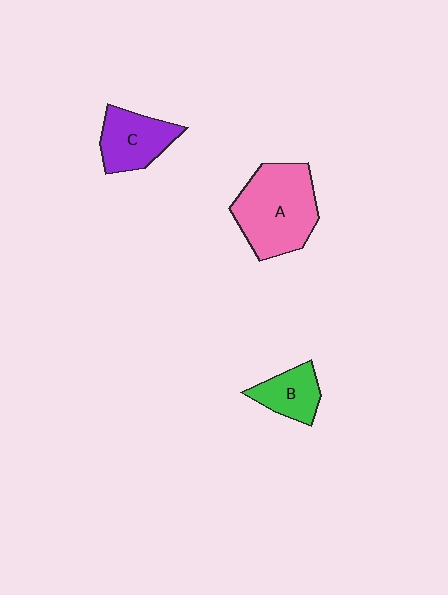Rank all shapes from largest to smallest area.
From largest to smallest: A (pink), C (purple), B (green).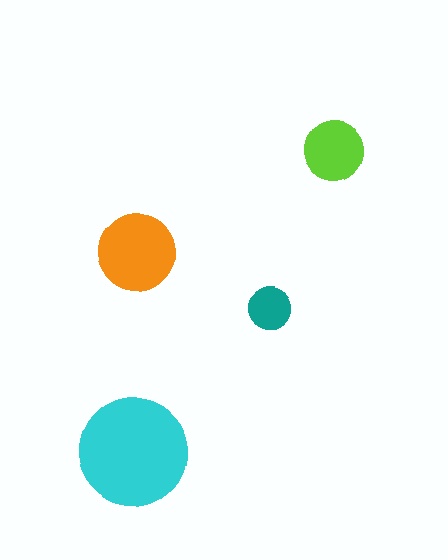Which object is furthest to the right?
The lime circle is rightmost.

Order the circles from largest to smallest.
the cyan one, the orange one, the lime one, the teal one.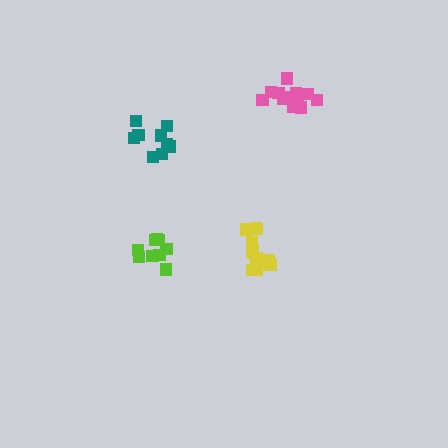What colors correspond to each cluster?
The clusters are colored: teal, lime, yellow, pink.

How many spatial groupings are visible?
There are 4 spatial groupings.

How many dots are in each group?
Group 1: 9 dots, Group 2: 9 dots, Group 3: 11 dots, Group 4: 13 dots (42 total).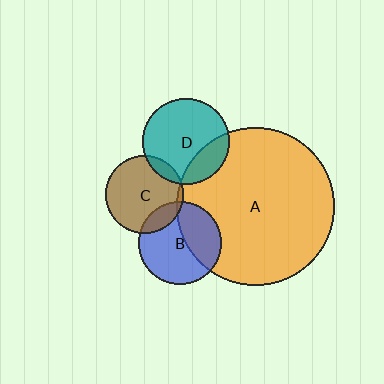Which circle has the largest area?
Circle A (orange).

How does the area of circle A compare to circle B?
Approximately 3.6 times.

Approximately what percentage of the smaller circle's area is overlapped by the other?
Approximately 35%.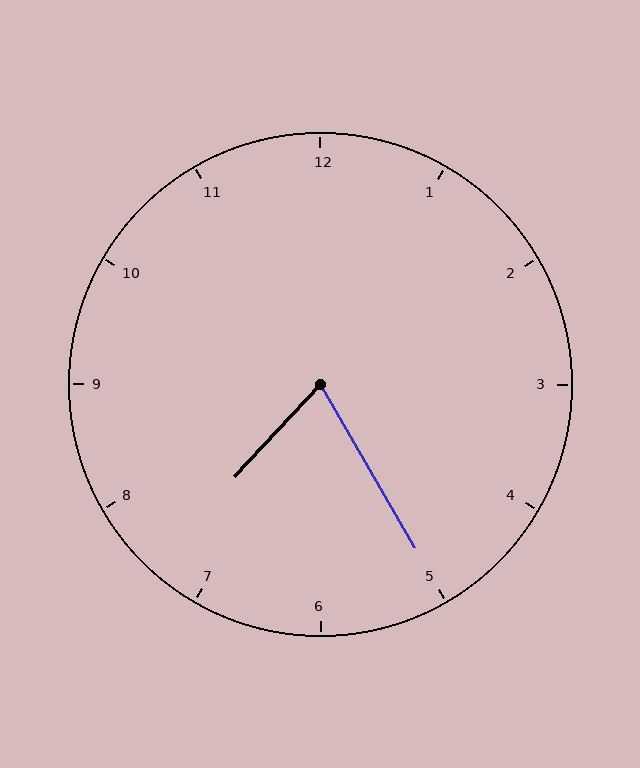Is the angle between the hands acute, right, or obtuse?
It is acute.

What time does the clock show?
7:25.